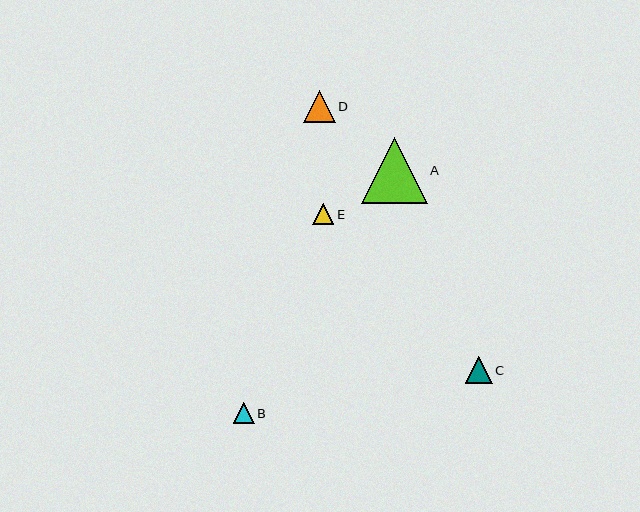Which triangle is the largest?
Triangle A is the largest with a size of approximately 66 pixels.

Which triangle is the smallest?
Triangle E is the smallest with a size of approximately 21 pixels.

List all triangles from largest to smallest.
From largest to smallest: A, D, C, B, E.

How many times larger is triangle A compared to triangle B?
Triangle A is approximately 3.1 times the size of triangle B.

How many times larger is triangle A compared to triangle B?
Triangle A is approximately 3.1 times the size of triangle B.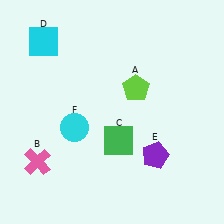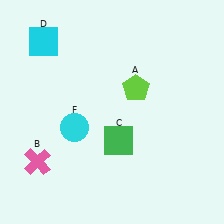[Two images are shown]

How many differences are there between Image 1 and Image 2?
There is 1 difference between the two images.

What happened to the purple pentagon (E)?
The purple pentagon (E) was removed in Image 2. It was in the bottom-right area of Image 1.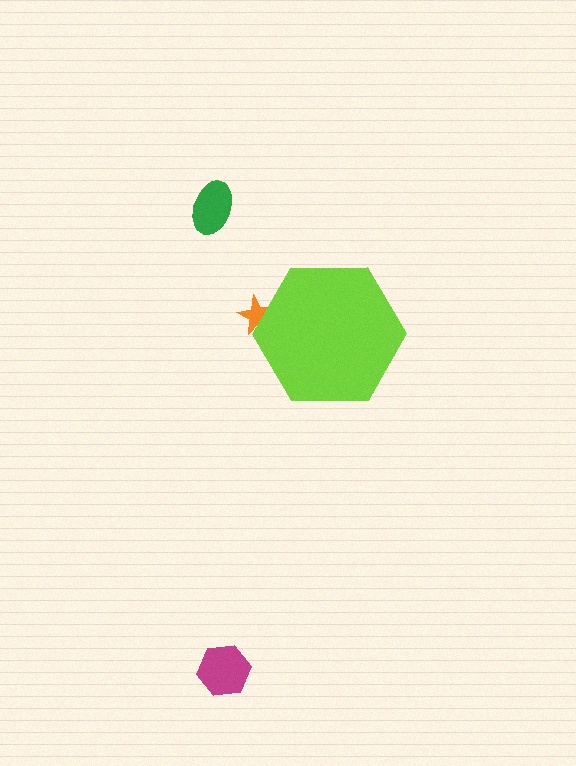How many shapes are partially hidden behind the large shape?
1 shape is partially hidden.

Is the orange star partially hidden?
Yes, the orange star is partially hidden behind the lime hexagon.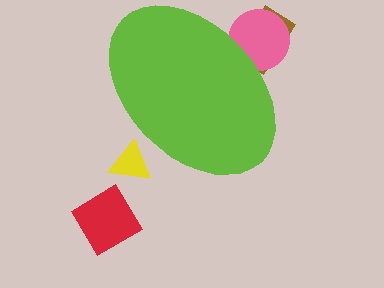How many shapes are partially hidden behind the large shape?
3 shapes are partially hidden.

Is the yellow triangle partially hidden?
Yes, the yellow triangle is partially hidden behind the lime ellipse.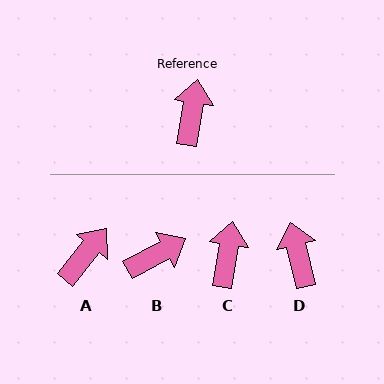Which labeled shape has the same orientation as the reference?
C.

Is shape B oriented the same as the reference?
No, it is off by about 52 degrees.